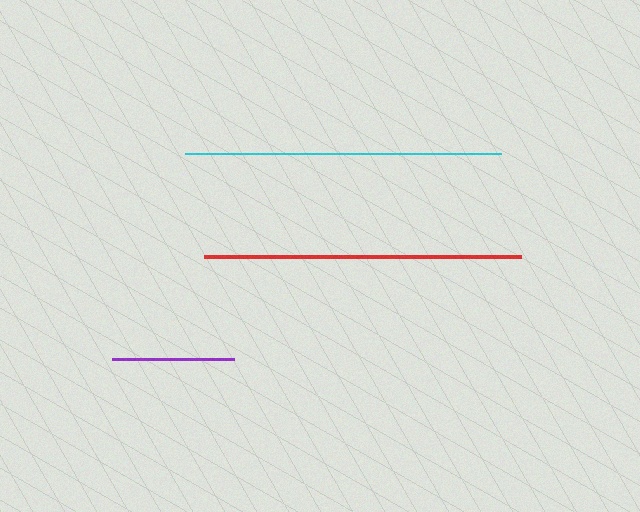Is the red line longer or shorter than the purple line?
The red line is longer than the purple line.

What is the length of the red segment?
The red segment is approximately 317 pixels long.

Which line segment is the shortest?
The purple line is the shortest at approximately 121 pixels.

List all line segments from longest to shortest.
From longest to shortest: red, cyan, purple.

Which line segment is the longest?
The red line is the longest at approximately 317 pixels.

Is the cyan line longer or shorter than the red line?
The red line is longer than the cyan line.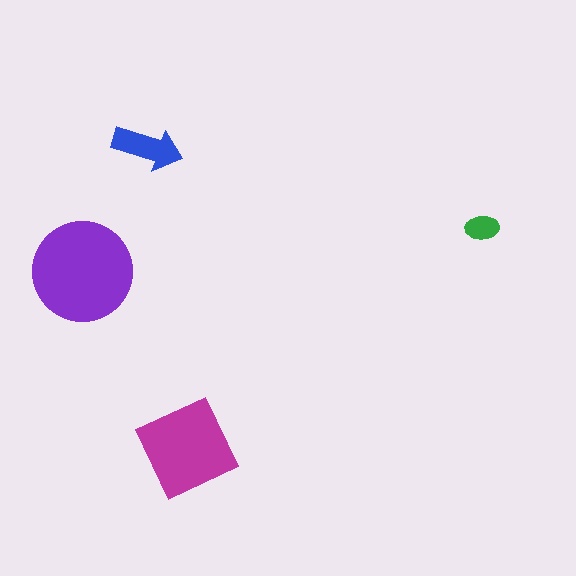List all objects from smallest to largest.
The green ellipse, the blue arrow, the magenta diamond, the purple circle.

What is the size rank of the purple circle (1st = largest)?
1st.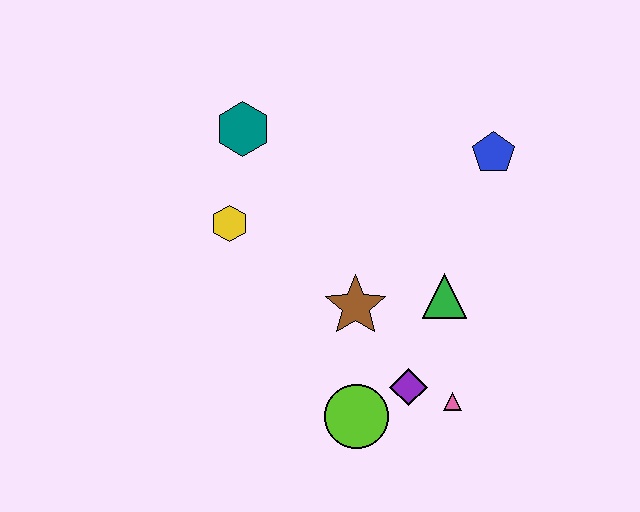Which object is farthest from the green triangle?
The teal hexagon is farthest from the green triangle.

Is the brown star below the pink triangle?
No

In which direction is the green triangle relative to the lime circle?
The green triangle is above the lime circle.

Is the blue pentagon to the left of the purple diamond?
No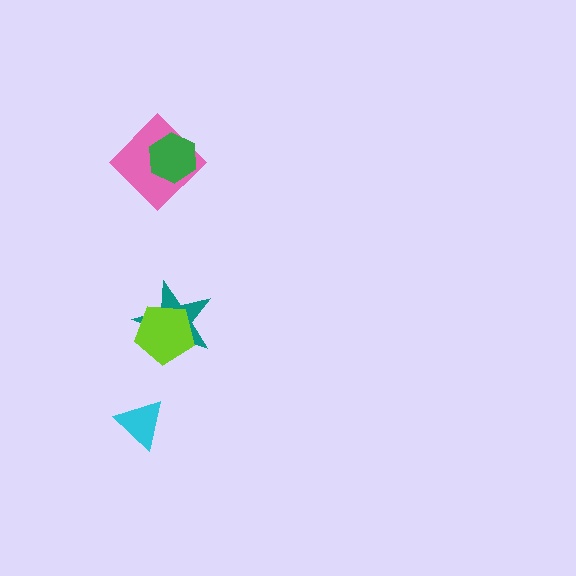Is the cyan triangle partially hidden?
No, no other shape covers it.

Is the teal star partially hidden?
Yes, it is partially covered by another shape.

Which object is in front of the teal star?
The lime pentagon is in front of the teal star.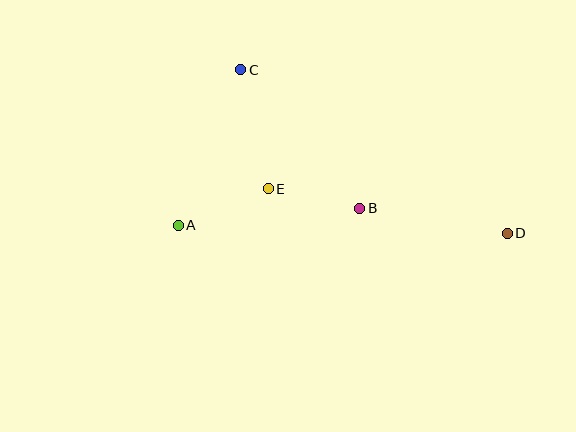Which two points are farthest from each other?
Points A and D are farthest from each other.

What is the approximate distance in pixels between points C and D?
The distance between C and D is approximately 313 pixels.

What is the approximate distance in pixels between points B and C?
The distance between B and C is approximately 182 pixels.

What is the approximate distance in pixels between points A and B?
The distance between A and B is approximately 182 pixels.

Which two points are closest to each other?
Points B and E are closest to each other.